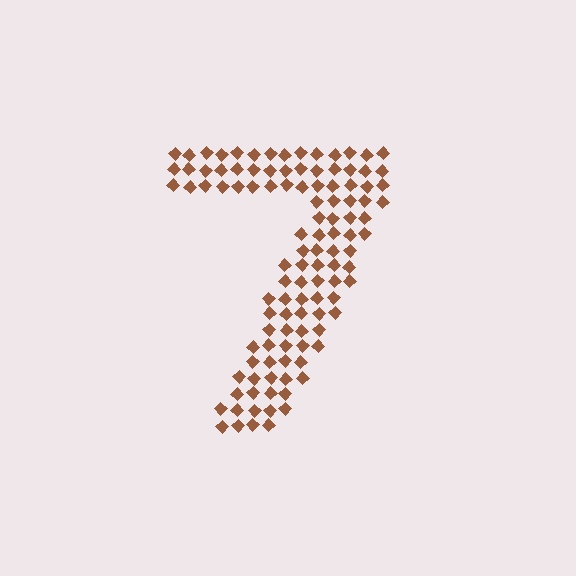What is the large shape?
The large shape is the digit 7.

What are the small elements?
The small elements are diamonds.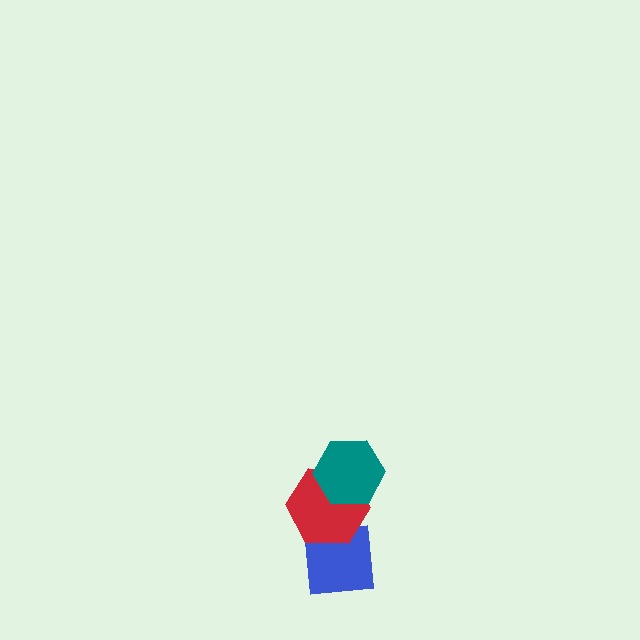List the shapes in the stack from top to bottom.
From top to bottom: the teal hexagon, the red hexagon, the blue square.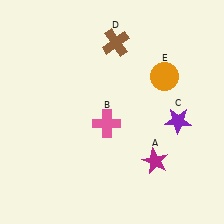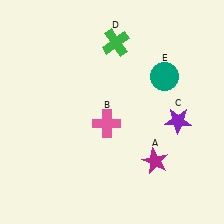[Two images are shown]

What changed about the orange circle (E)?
In Image 1, E is orange. In Image 2, it changed to teal.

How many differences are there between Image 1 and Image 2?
There are 2 differences between the two images.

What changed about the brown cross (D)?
In Image 1, D is brown. In Image 2, it changed to green.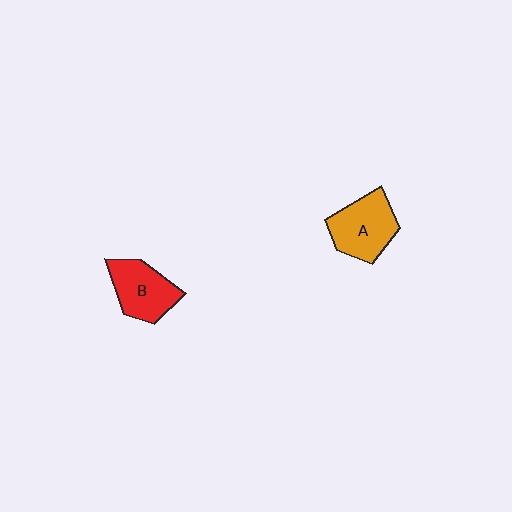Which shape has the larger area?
Shape A (orange).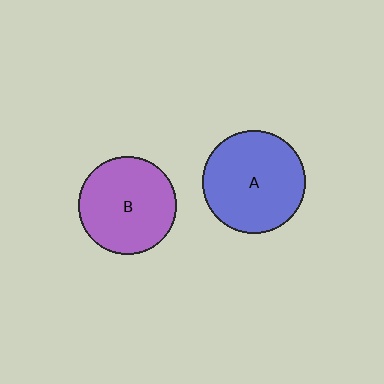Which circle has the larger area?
Circle A (blue).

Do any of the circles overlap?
No, none of the circles overlap.